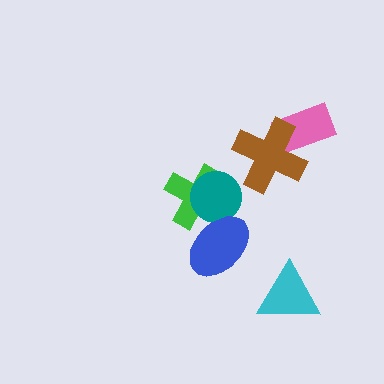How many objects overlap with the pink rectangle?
1 object overlaps with the pink rectangle.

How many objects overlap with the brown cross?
1 object overlaps with the brown cross.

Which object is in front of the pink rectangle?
The brown cross is in front of the pink rectangle.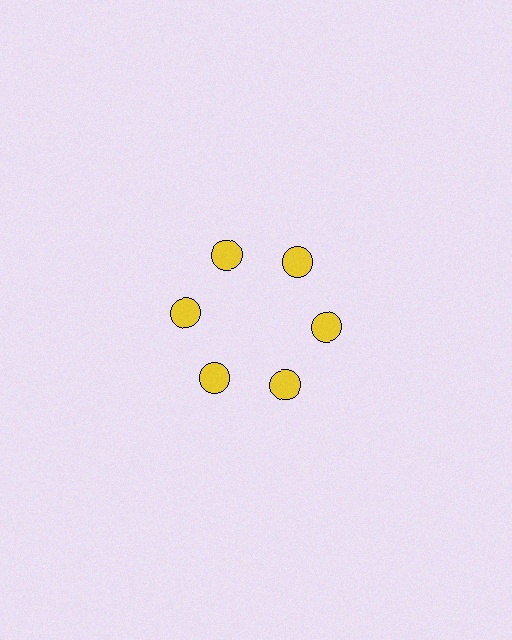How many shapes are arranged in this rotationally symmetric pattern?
There are 6 shapes, arranged in 6 groups of 1.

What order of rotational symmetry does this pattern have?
This pattern has 6-fold rotational symmetry.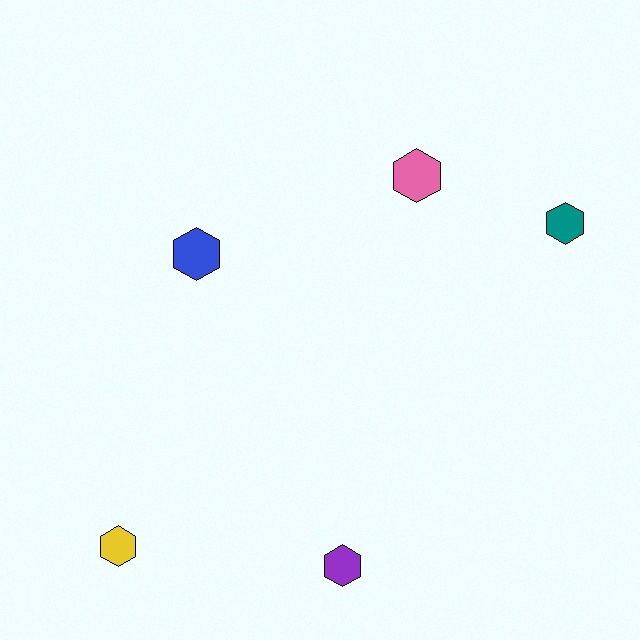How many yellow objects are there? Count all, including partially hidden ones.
There is 1 yellow object.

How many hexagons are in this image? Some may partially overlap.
There are 5 hexagons.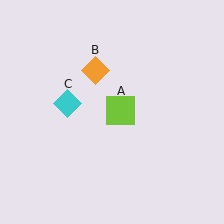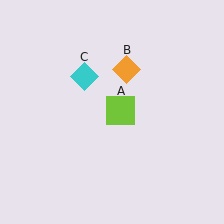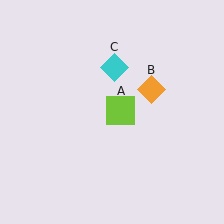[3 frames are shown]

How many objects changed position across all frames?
2 objects changed position: orange diamond (object B), cyan diamond (object C).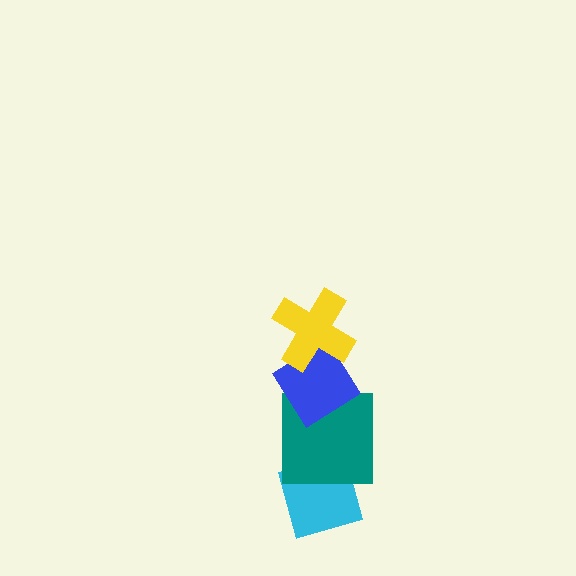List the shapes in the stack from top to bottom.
From top to bottom: the yellow cross, the blue diamond, the teal square, the cyan diamond.